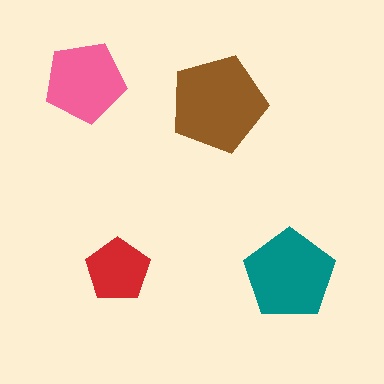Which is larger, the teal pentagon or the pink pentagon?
The teal one.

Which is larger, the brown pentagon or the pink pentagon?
The brown one.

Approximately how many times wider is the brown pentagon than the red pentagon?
About 1.5 times wider.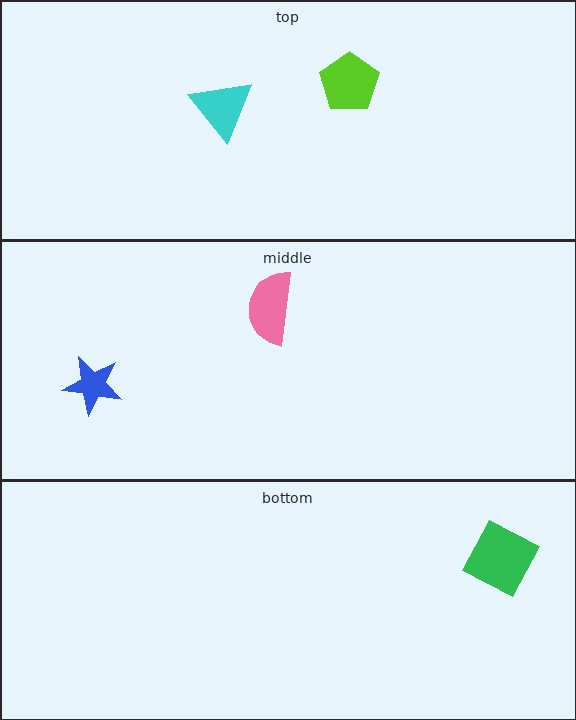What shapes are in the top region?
The cyan triangle, the lime pentagon.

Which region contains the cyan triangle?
The top region.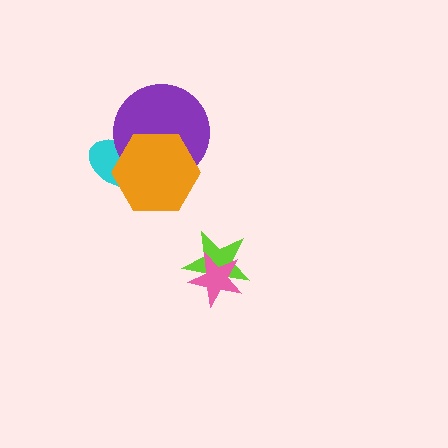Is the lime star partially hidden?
Yes, it is partially covered by another shape.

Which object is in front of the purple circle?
The orange hexagon is in front of the purple circle.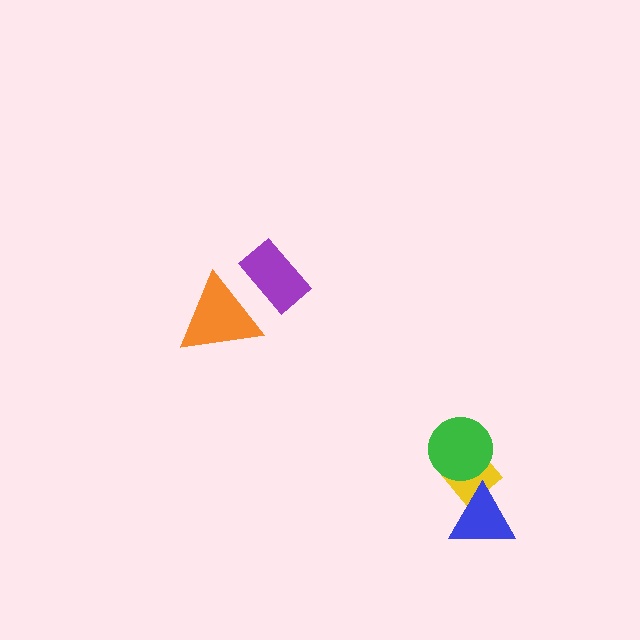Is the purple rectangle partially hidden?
Yes, it is partially covered by another shape.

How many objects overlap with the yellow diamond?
2 objects overlap with the yellow diamond.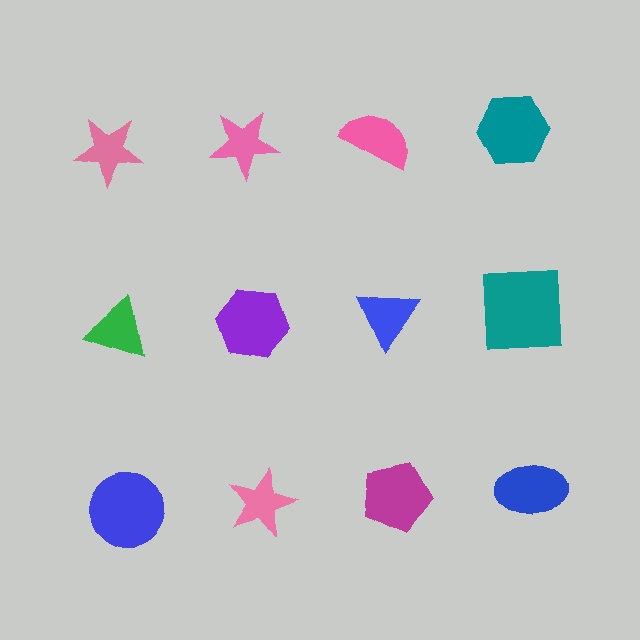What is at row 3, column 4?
A blue ellipse.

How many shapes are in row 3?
4 shapes.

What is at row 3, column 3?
A magenta pentagon.